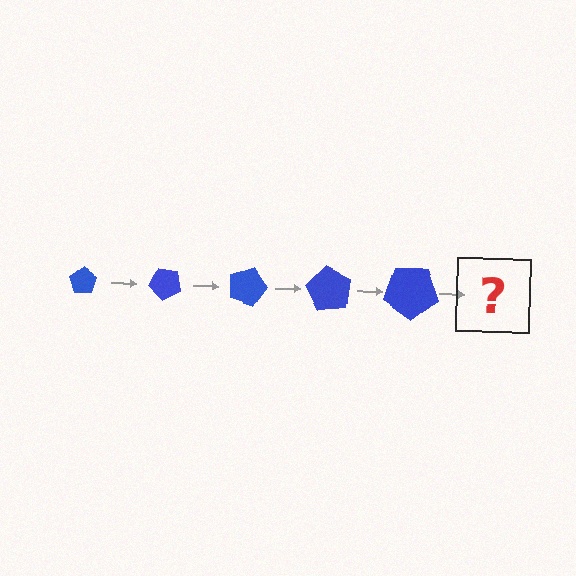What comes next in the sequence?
The next element should be a pentagon, larger than the previous one and rotated 225 degrees from the start.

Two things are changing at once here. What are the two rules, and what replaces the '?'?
The two rules are that the pentagon grows larger each step and it rotates 45 degrees each step. The '?' should be a pentagon, larger than the previous one and rotated 225 degrees from the start.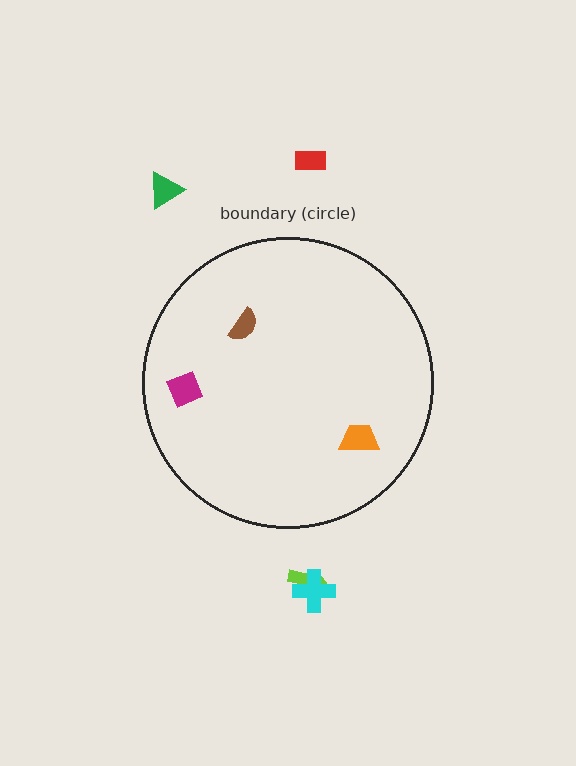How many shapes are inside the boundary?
3 inside, 4 outside.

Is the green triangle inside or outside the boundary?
Outside.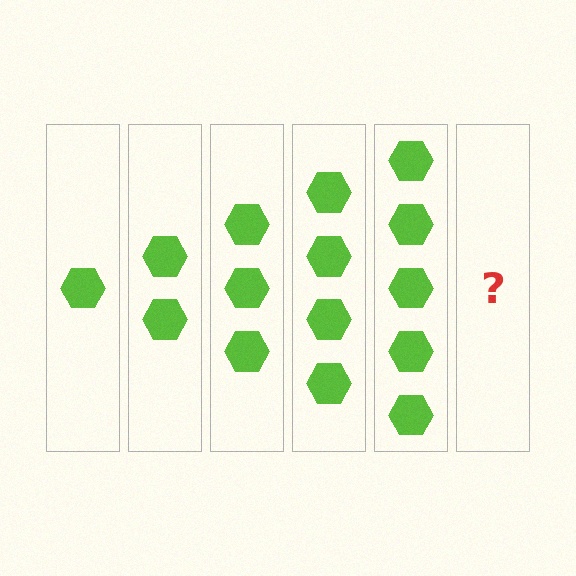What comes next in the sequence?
The next element should be 6 hexagons.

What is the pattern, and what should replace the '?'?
The pattern is that each step adds one more hexagon. The '?' should be 6 hexagons.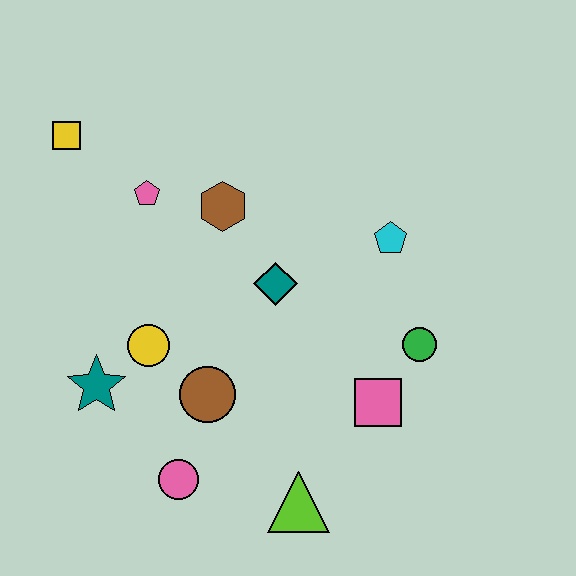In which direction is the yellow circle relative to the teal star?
The yellow circle is to the right of the teal star.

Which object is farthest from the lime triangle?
The yellow square is farthest from the lime triangle.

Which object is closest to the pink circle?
The brown circle is closest to the pink circle.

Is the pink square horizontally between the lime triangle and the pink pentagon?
No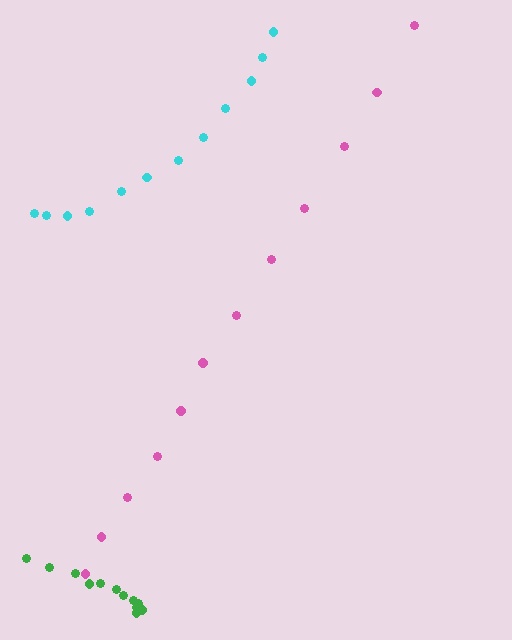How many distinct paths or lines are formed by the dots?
There are 3 distinct paths.